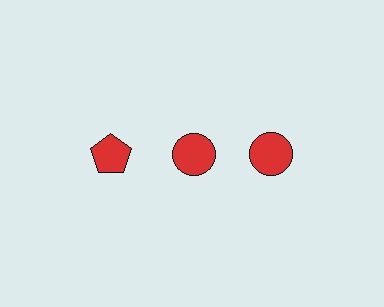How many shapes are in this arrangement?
There are 3 shapes arranged in a grid pattern.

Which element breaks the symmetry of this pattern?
The red pentagon in the top row, leftmost column breaks the symmetry. All other shapes are red circles.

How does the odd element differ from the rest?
It has a different shape: pentagon instead of circle.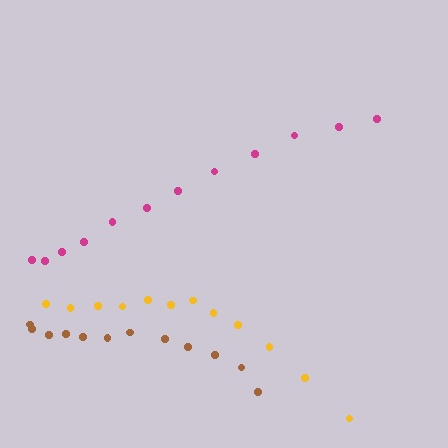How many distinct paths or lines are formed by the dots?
There are 3 distinct paths.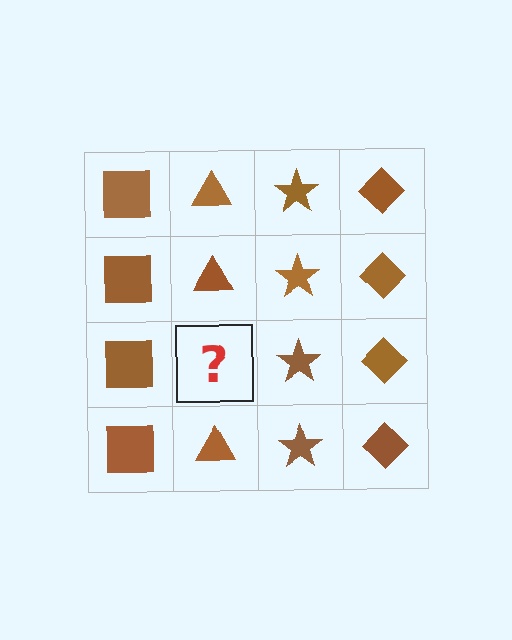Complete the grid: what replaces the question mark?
The question mark should be replaced with a brown triangle.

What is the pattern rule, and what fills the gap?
The rule is that each column has a consistent shape. The gap should be filled with a brown triangle.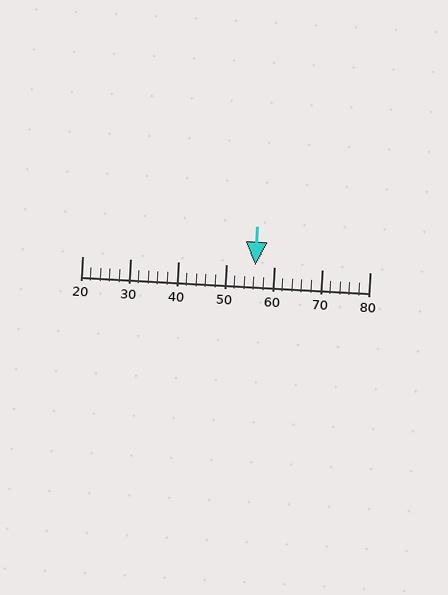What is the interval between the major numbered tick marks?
The major tick marks are spaced 10 units apart.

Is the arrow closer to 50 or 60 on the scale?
The arrow is closer to 60.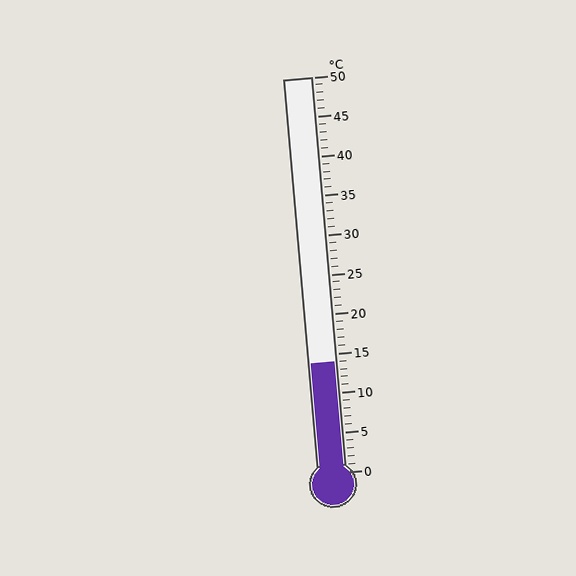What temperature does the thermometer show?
The thermometer shows approximately 14°C.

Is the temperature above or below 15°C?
The temperature is below 15°C.